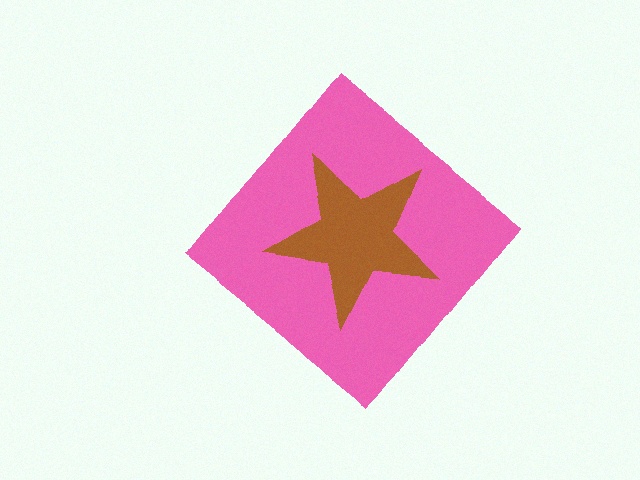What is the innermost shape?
The brown star.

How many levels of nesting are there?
2.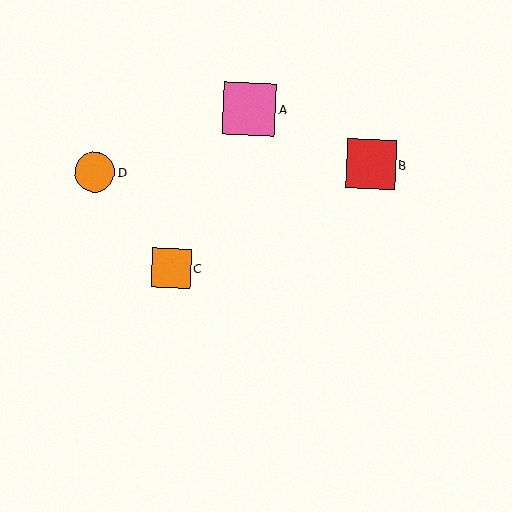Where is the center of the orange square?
The center of the orange square is at (171, 268).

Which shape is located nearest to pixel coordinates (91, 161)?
The orange circle (labeled D) at (94, 172) is nearest to that location.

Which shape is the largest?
The pink square (labeled A) is the largest.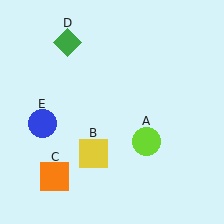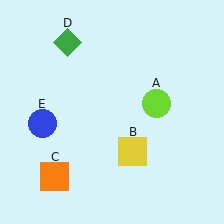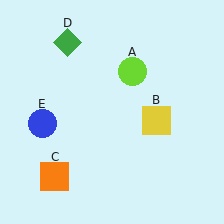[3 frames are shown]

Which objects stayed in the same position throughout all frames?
Orange square (object C) and green diamond (object D) and blue circle (object E) remained stationary.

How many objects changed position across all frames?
2 objects changed position: lime circle (object A), yellow square (object B).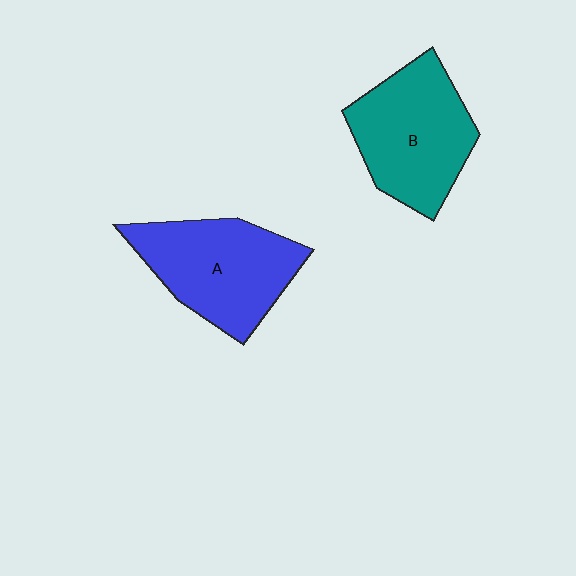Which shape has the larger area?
Shape A (blue).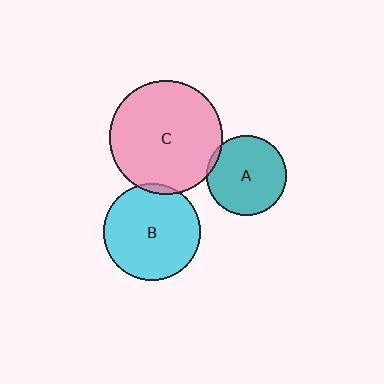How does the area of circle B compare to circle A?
Approximately 1.5 times.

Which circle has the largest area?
Circle C (pink).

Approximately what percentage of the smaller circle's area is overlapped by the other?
Approximately 5%.